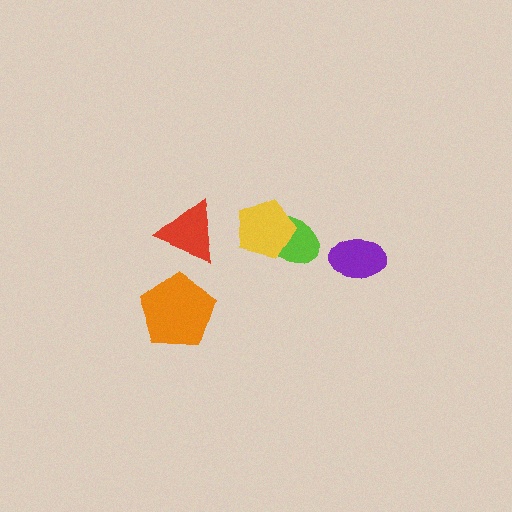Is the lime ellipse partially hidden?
Yes, it is partially covered by another shape.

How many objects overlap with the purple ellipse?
0 objects overlap with the purple ellipse.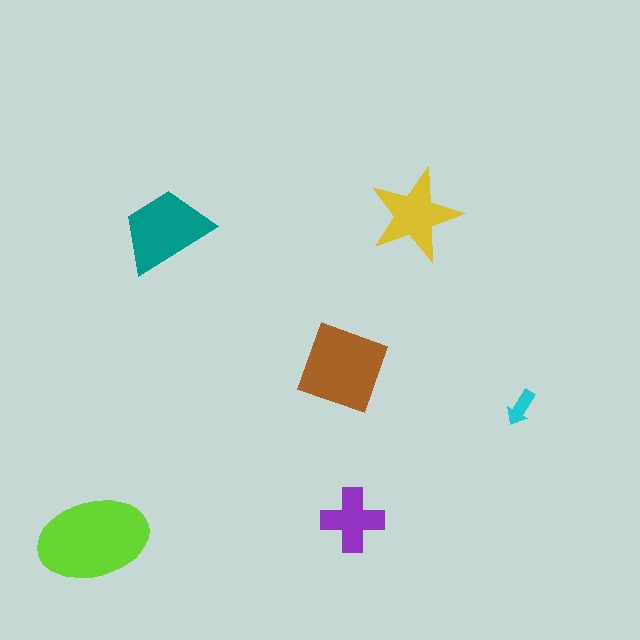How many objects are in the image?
There are 6 objects in the image.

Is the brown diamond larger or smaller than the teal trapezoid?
Larger.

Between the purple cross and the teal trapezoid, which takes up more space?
The teal trapezoid.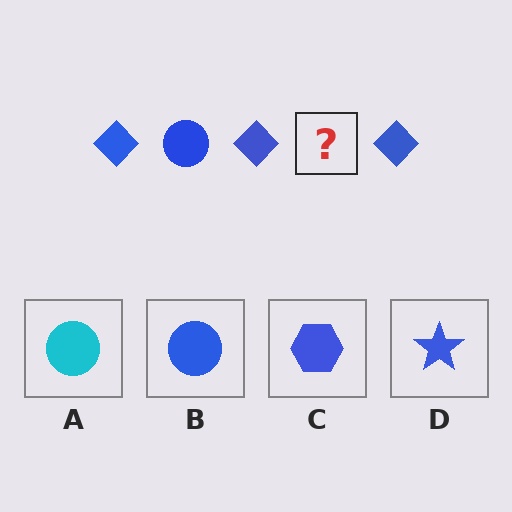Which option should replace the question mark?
Option B.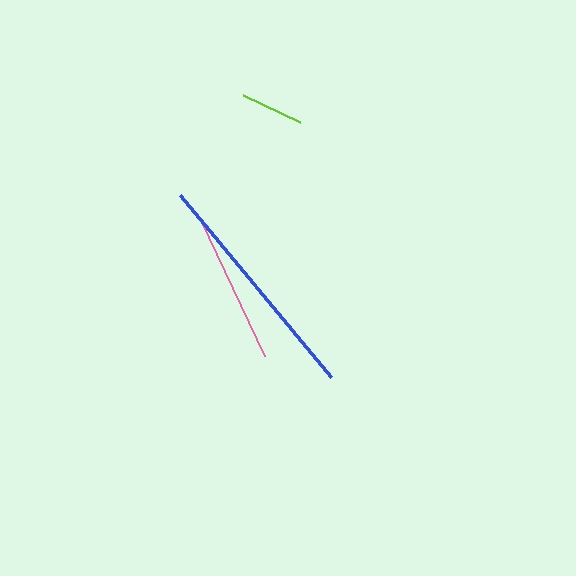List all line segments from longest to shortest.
From longest to shortest: blue, pink, lime.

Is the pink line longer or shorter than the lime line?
The pink line is longer than the lime line.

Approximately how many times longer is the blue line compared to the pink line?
The blue line is approximately 1.6 times the length of the pink line.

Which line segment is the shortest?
The lime line is the shortest at approximately 64 pixels.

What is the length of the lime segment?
The lime segment is approximately 64 pixels long.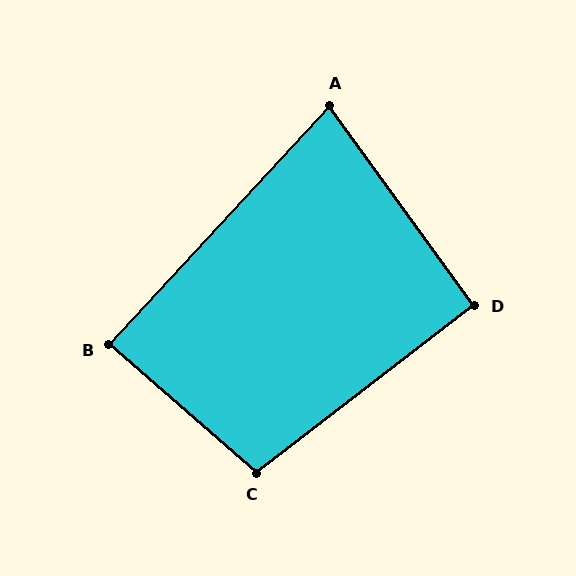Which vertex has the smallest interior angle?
A, at approximately 79 degrees.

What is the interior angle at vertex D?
Approximately 92 degrees (approximately right).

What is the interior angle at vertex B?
Approximately 88 degrees (approximately right).